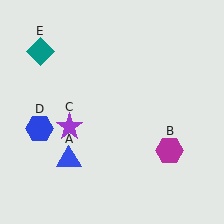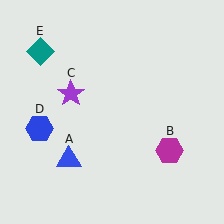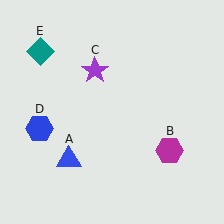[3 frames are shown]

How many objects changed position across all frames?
1 object changed position: purple star (object C).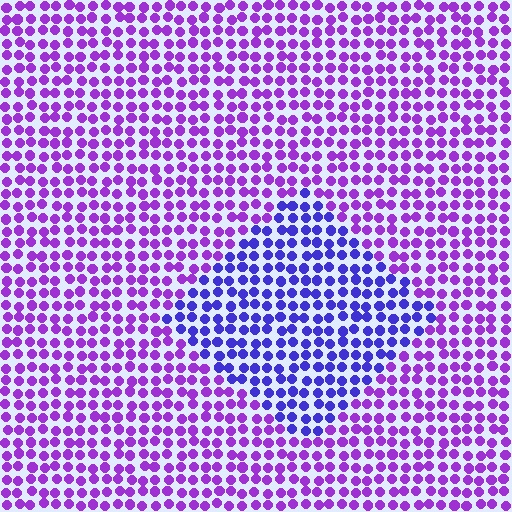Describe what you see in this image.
The image is filled with small purple elements in a uniform arrangement. A diamond-shaped region is visible where the elements are tinted to a slightly different hue, forming a subtle color boundary.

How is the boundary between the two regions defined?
The boundary is defined purely by a slight shift in hue (about 36 degrees). Spacing, size, and orientation are identical on both sides.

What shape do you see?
I see a diamond.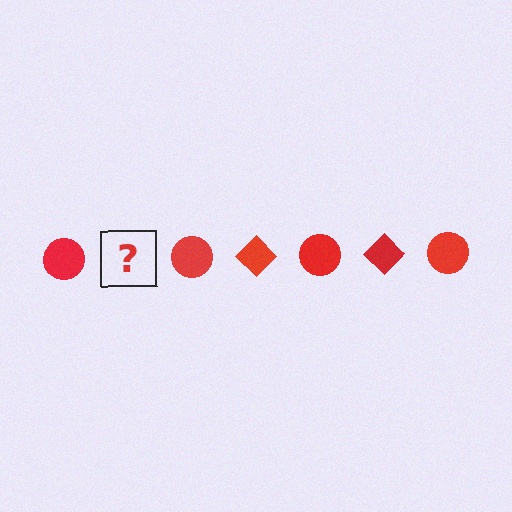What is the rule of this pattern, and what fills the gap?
The rule is that the pattern cycles through circle, diamond shapes in red. The gap should be filled with a red diamond.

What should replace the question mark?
The question mark should be replaced with a red diamond.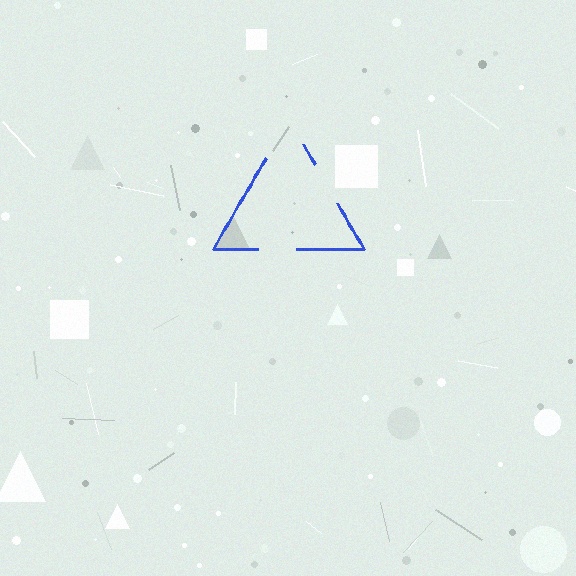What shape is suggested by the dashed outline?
The dashed outline suggests a triangle.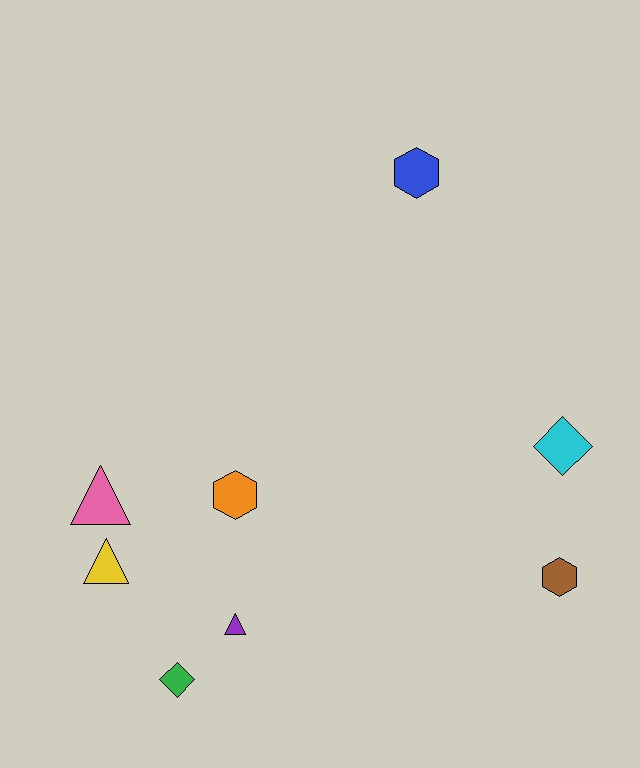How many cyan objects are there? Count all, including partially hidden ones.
There is 1 cyan object.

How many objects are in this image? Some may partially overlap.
There are 8 objects.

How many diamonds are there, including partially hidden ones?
There are 2 diamonds.